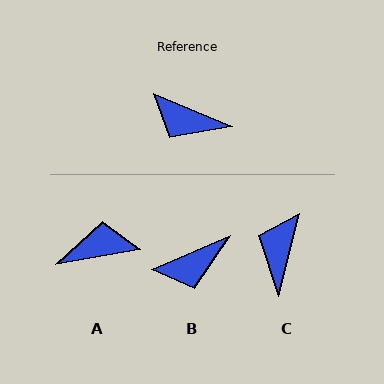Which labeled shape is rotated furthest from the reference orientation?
A, about 147 degrees away.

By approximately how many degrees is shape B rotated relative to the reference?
Approximately 46 degrees counter-clockwise.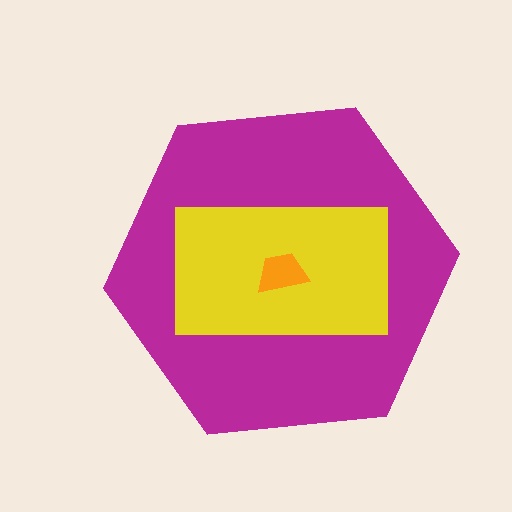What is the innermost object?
The orange trapezoid.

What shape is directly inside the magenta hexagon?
The yellow rectangle.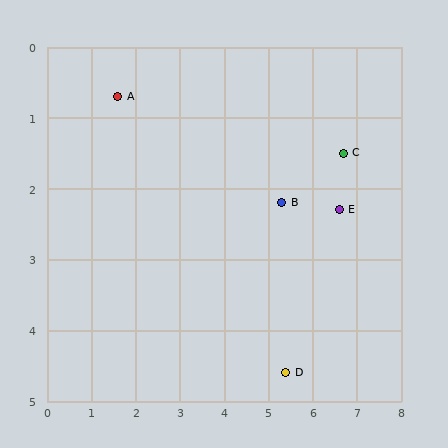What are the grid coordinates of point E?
Point E is at approximately (6.6, 2.3).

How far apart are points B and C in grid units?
Points B and C are about 1.6 grid units apart.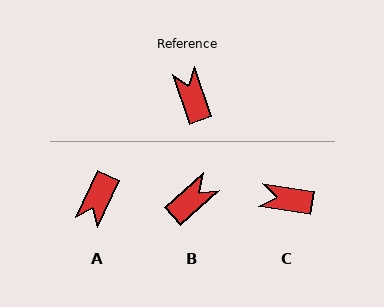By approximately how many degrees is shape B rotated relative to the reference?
Approximately 68 degrees clockwise.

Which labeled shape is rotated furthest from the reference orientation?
A, about 136 degrees away.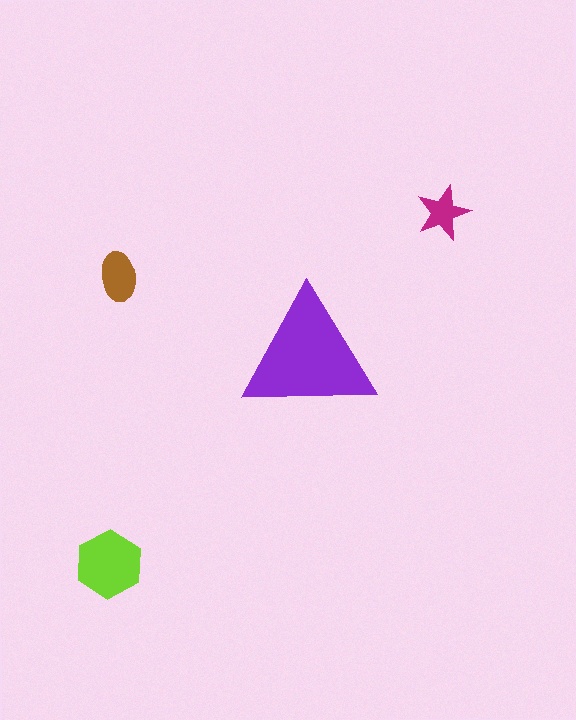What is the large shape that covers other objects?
A purple triangle.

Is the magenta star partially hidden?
No, the magenta star is fully visible.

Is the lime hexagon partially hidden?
No, the lime hexagon is fully visible.